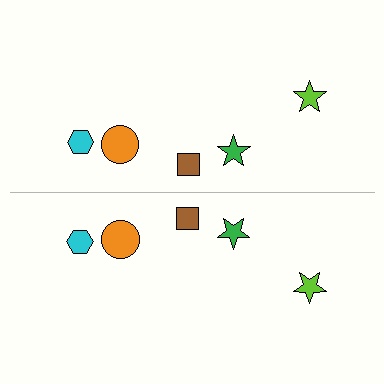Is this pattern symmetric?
Yes, this pattern has bilateral (reflection) symmetry.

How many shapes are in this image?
There are 10 shapes in this image.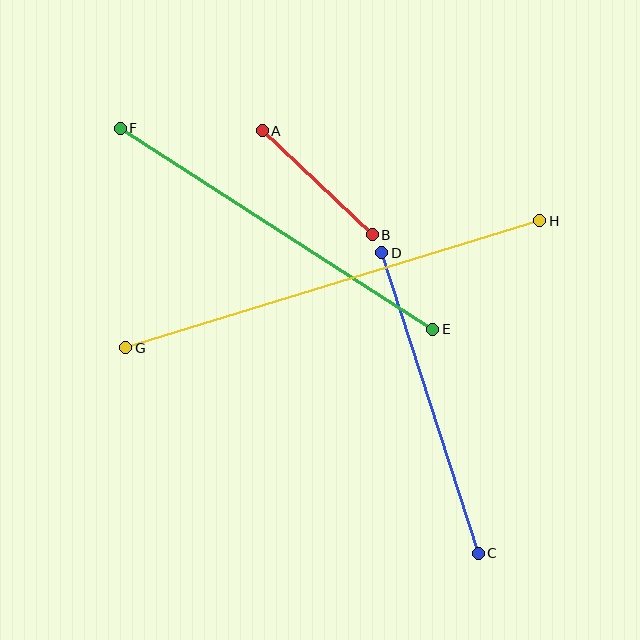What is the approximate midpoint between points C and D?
The midpoint is at approximately (430, 403) pixels.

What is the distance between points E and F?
The distance is approximately 372 pixels.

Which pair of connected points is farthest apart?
Points G and H are farthest apart.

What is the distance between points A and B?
The distance is approximately 152 pixels.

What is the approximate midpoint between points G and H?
The midpoint is at approximately (333, 284) pixels.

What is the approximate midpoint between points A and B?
The midpoint is at approximately (317, 183) pixels.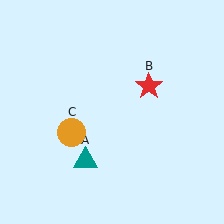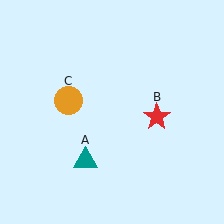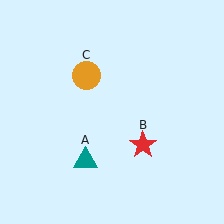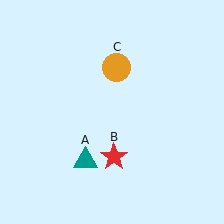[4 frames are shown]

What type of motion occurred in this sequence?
The red star (object B), orange circle (object C) rotated clockwise around the center of the scene.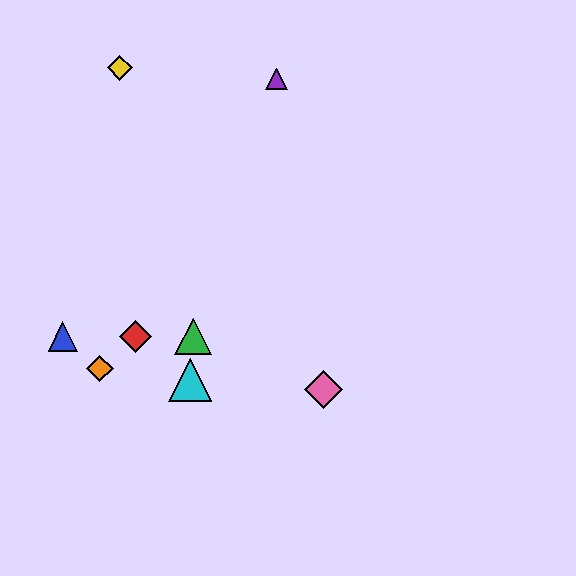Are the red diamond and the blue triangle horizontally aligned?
Yes, both are at y≈337.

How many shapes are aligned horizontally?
3 shapes (the red diamond, the blue triangle, the green triangle) are aligned horizontally.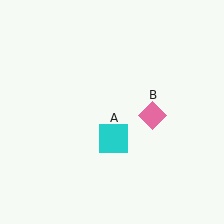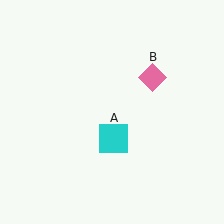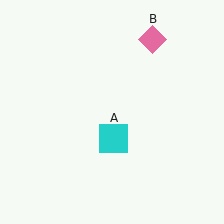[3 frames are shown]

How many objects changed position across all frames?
1 object changed position: pink diamond (object B).